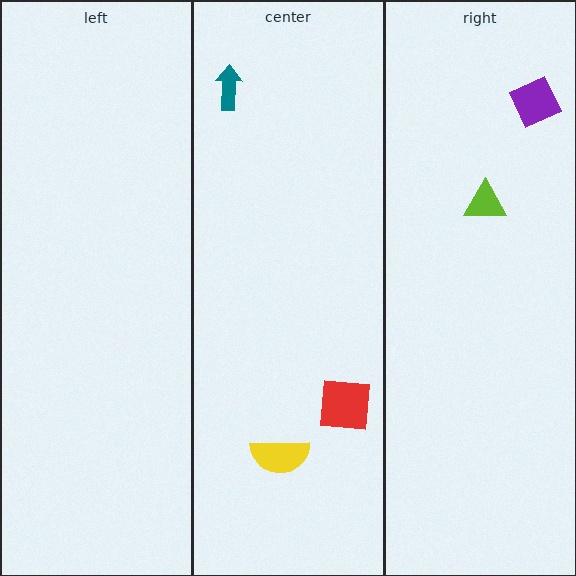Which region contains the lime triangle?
The right region.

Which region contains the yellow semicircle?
The center region.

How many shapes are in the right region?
2.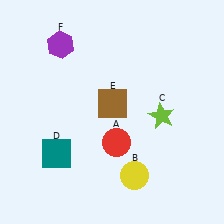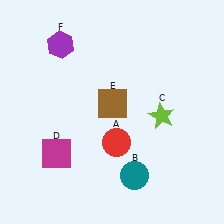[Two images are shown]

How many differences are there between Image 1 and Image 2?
There are 2 differences between the two images.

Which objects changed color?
B changed from yellow to teal. D changed from teal to magenta.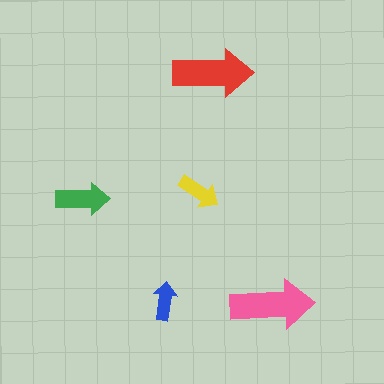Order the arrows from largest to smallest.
the pink one, the red one, the green one, the yellow one, the blue one.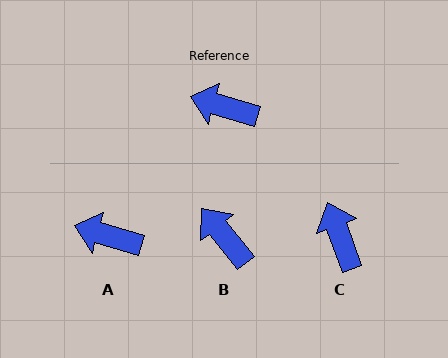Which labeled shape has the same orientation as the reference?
A.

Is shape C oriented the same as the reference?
No, it is off by about 54 degrees.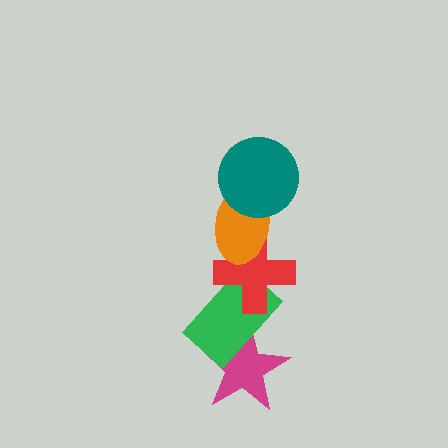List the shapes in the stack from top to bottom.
From top to bottom: the teal circle, the orange ellipse, the red cross, the green rectangle, the magenta star.